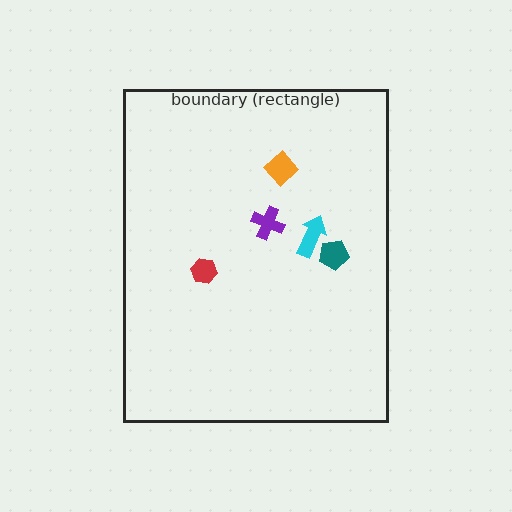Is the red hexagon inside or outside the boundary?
Inside.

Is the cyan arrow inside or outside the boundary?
Inside.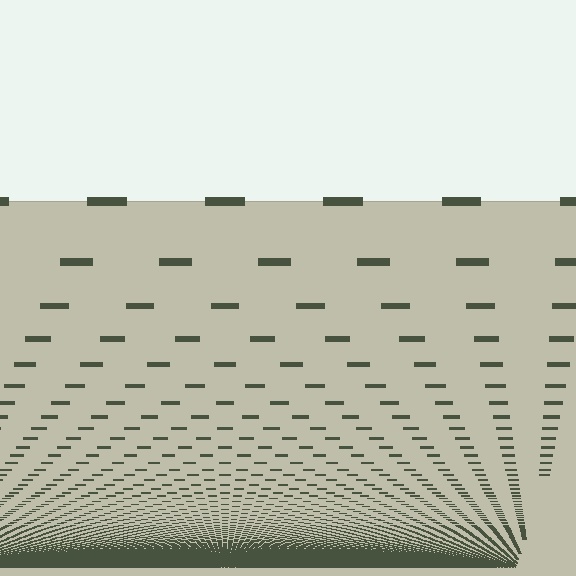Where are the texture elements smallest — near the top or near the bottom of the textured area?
Near the bottom.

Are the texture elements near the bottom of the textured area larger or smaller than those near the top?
Smaller. The gradient is inverted — elements near the bottom are smaller and denser.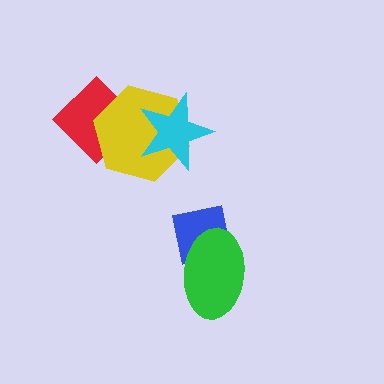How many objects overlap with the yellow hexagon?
2 objects overlap with the yellow hexagon.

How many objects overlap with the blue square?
1 object overlaps with the blue square.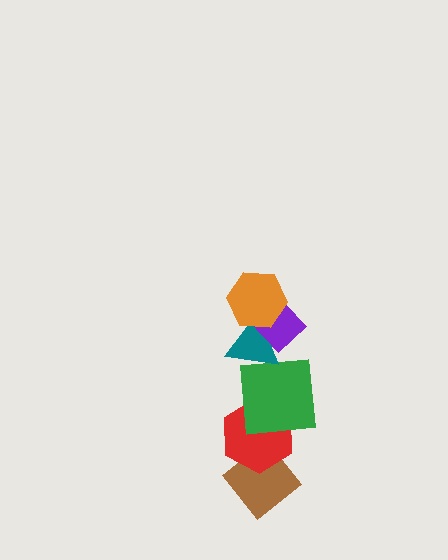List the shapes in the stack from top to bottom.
From top to bottom: the orange hexagon, the purple rectangle, the teal triangle, the green square, the red hexagon, the brown diamond.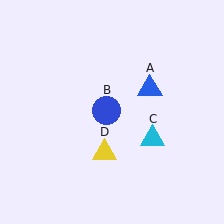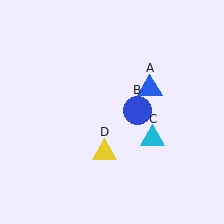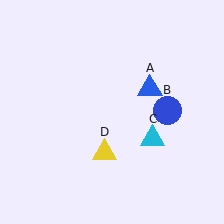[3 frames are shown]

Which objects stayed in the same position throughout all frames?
Blue triangle (object A) and cyan triangle (object C) and yellow triangle (object D) remained stationary.